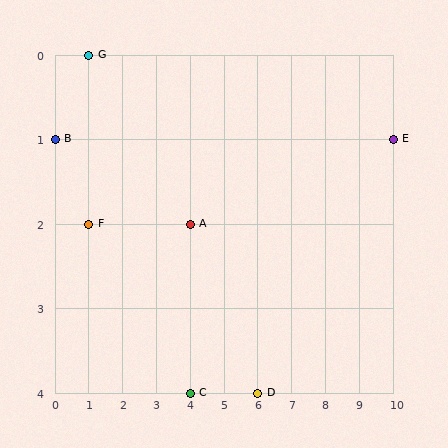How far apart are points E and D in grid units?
Points E and D are 4 columns and 3 rows apart (about 5.0 grid units diagonally).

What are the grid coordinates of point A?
Point A is at grid coordinates (4, 2).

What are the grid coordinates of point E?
Point E is at grid coordinates (10, 1).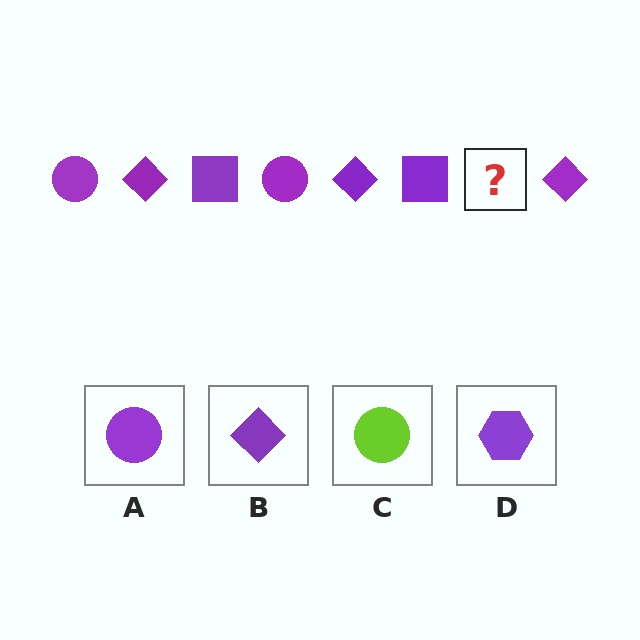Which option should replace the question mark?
Option A.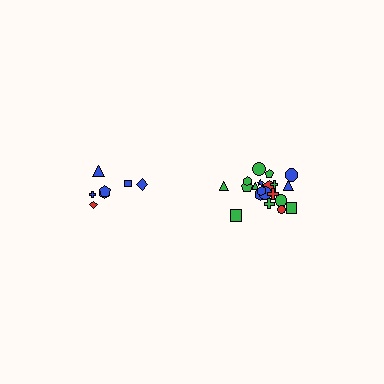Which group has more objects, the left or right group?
The right group.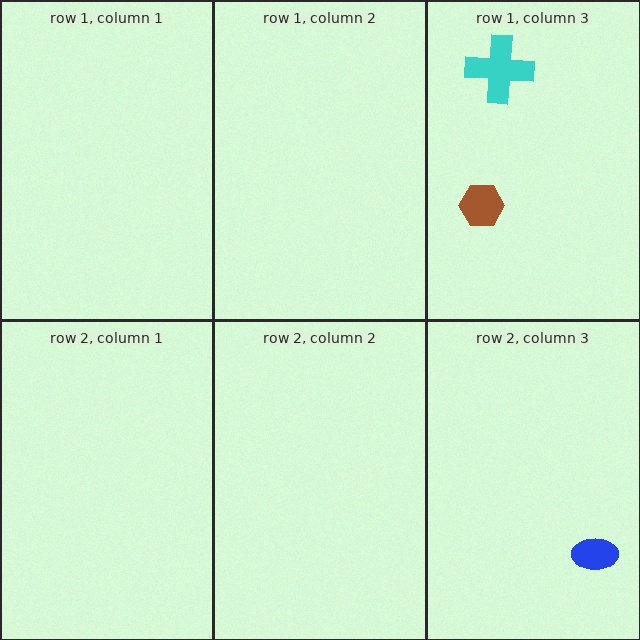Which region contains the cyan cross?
The row 1, column 3 region.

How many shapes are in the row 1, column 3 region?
2.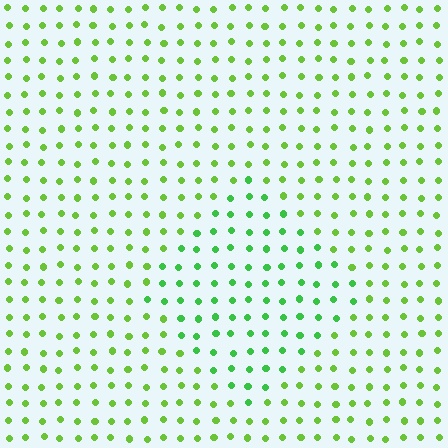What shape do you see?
I see a diamond.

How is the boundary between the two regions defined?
The boundary is defined purely by a slight shift in hue (about 27 degrees). Spacing, size, and orientation are identical on both sides.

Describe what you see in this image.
The image is filled with small lime elements in a uniform arrangement. A diamond-shaped region is visible where the elements are tinted to a slightly different hue, forming a subtle color boundary.